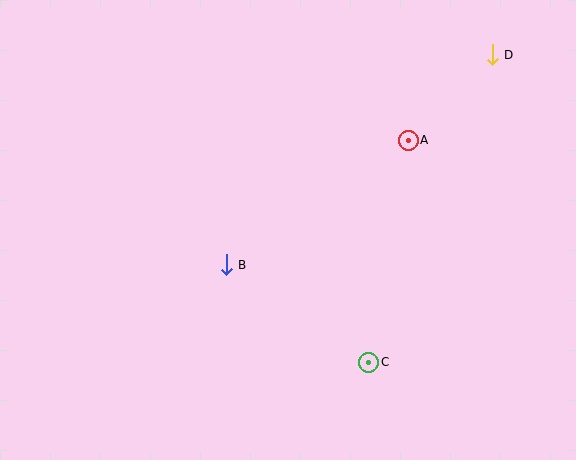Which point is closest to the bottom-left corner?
Point B is closest to the bottom-left corner.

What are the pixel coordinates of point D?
Point D is at (492, 55).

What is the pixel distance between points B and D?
The distance between B and D is 339 pixels.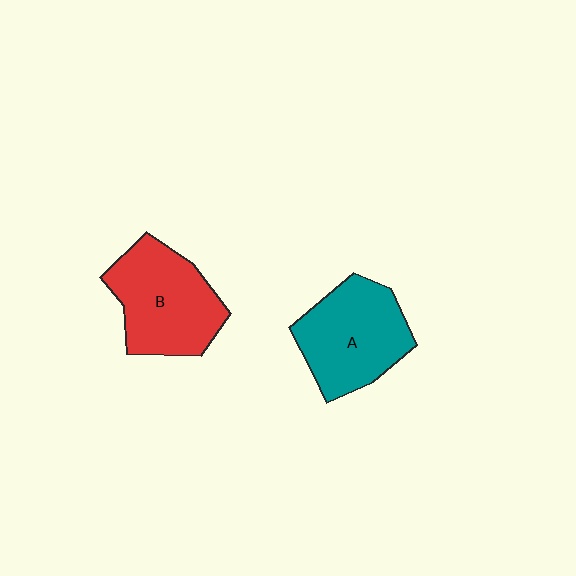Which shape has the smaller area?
Shape A (teal).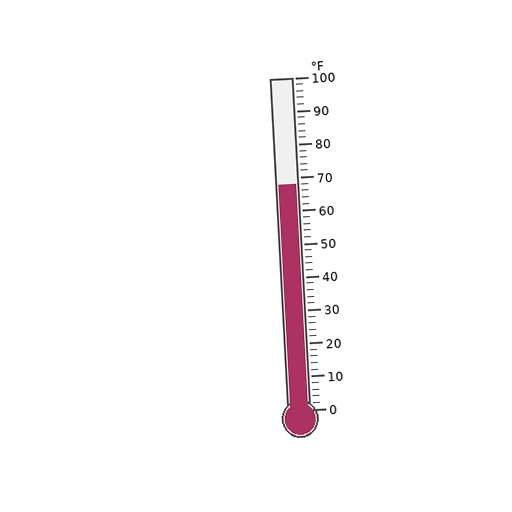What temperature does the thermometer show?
The thermometer shows approximately 68°F.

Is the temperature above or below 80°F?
The temperature is below 80°F.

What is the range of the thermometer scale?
The thermometer scale ranges from 0°F to 100°F.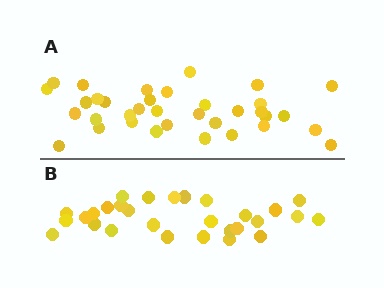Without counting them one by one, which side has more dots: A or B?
Region A (the top region) has more dots.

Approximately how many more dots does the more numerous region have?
Region A has about 6 more dots than region B.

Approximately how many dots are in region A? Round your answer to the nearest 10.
About 40 dots. (The exact count is 35, which rounds to 40.)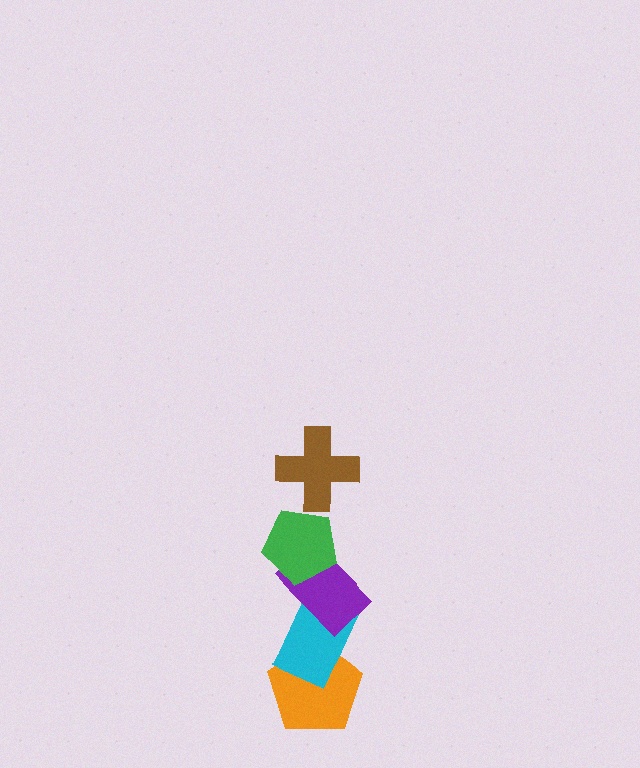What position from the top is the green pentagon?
The green pentagon is 2nd from the top.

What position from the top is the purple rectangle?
The purple rectangle is 3rd from the top.